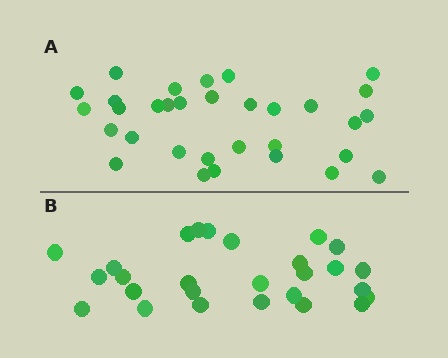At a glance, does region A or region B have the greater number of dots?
Region A (the top region) has more dots.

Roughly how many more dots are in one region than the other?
Region A has about 5 more dots than region B.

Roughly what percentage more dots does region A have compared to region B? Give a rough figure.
About 20% more.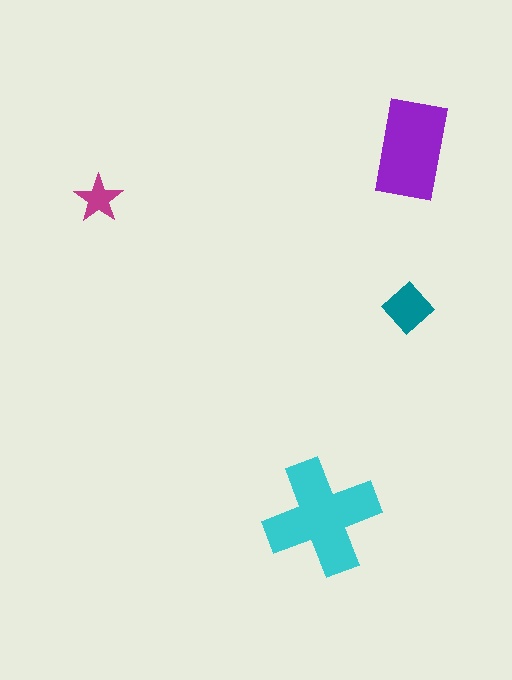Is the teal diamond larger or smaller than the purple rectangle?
Smaller.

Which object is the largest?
The cyan cross.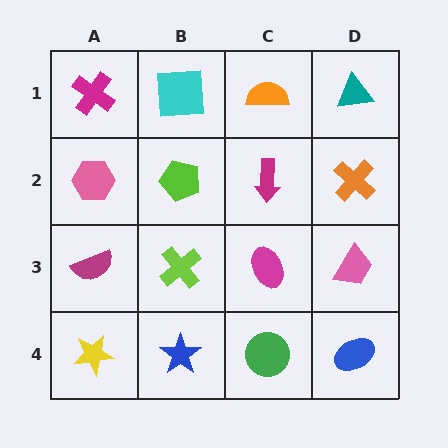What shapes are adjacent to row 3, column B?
A lime pentagon (row 2, column B), a blue star (row 4, column B), a magenta semicircle (row 3, column A), a magenta ellipse (row 3, column C).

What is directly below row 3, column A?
A yellow star.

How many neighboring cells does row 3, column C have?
4.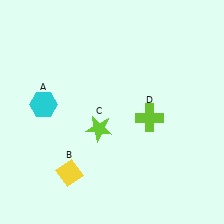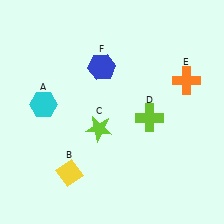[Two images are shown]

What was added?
An orange cross (E), a blue hexagon (F) were added in Image 2.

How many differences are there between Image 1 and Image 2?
There are 2 differences between the two images.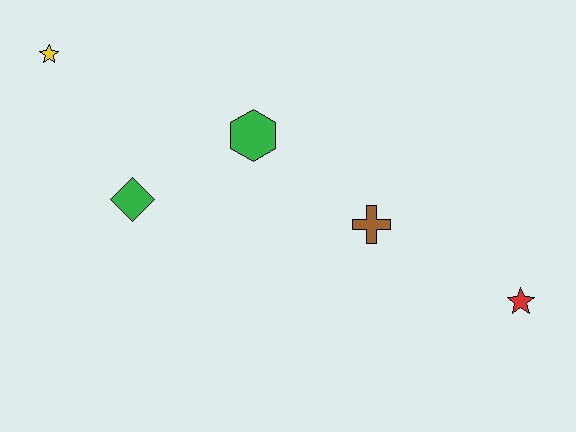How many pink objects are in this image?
There are no pink objects.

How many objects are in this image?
There are 5 objects.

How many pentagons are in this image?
There are no pentagons.